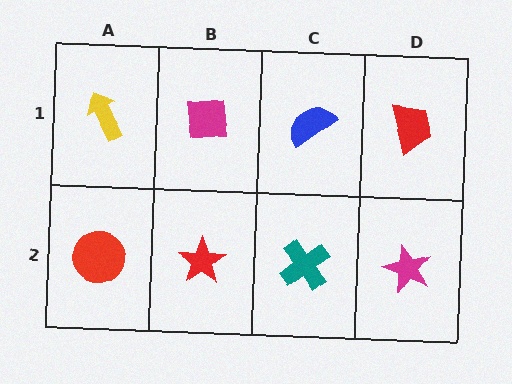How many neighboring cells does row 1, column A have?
2.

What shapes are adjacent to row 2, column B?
A magenta square (row 1, column B), a red circle (row 2, column A), a teal cross (row 2, column C).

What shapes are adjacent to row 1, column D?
A magenta star (row 2, column D), a blue semicircle (row 1, column C).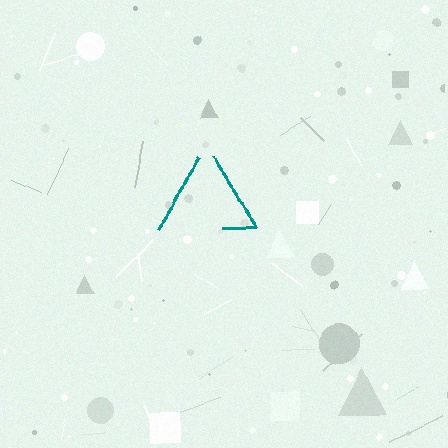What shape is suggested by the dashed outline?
The dashed outline suggests a triangle.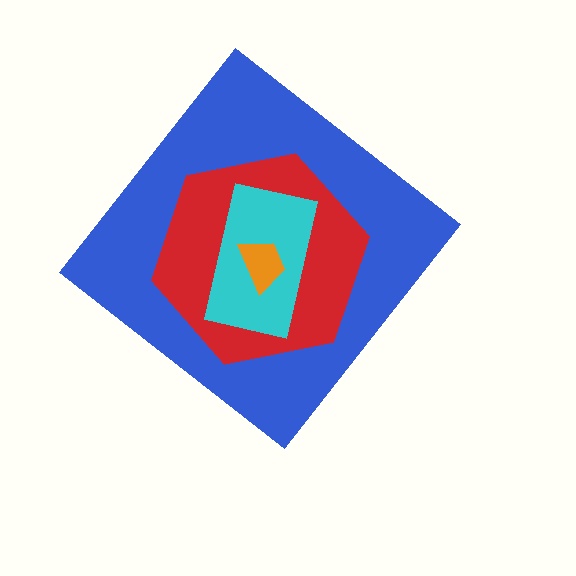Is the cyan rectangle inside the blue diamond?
Yes.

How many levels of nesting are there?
4.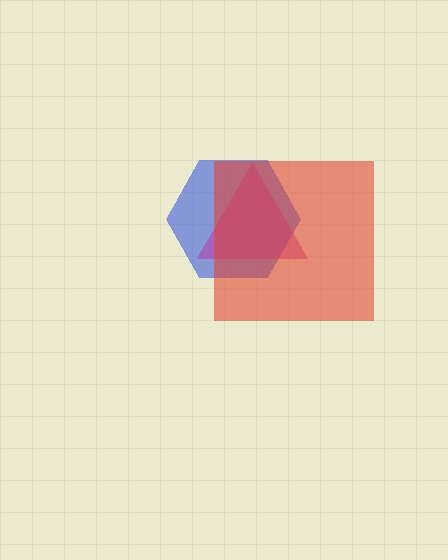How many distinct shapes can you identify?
There are 3 distinct shapes: a blue hexagon, a magenta triangle, a red square.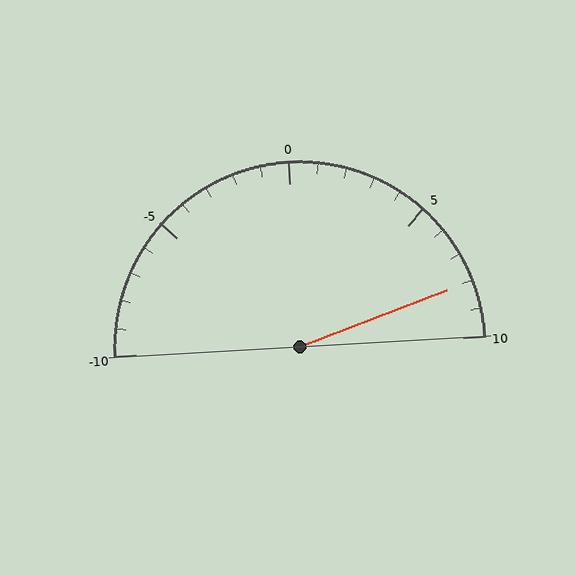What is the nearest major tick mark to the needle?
The nearest major tick mark is 10.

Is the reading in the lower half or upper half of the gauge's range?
The reading is in the upper half of the range (-10 to 10).